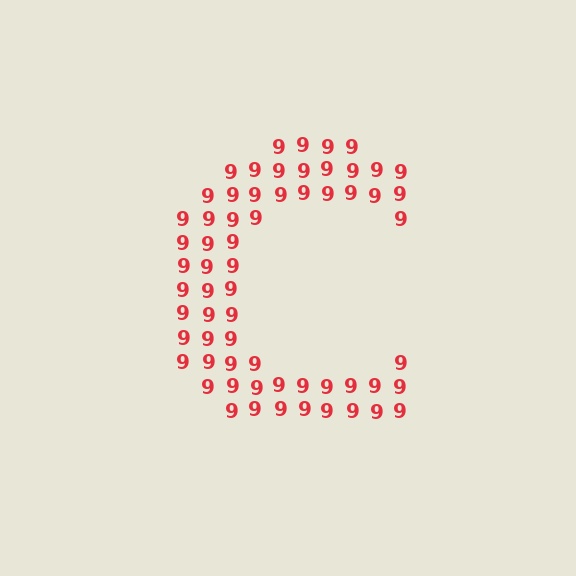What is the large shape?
The large shape is the letter C.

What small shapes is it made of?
It is made of small digit 9's.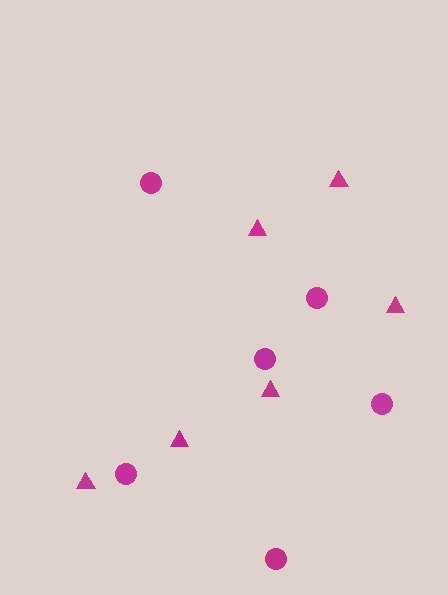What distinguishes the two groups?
There are 2 groups: one group of triangles (6) and one group of circles (6).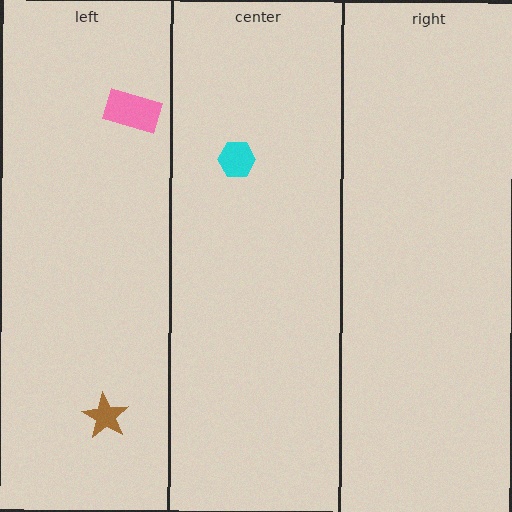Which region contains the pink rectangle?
The left region.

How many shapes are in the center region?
1.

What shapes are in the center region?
The cyan hexagon.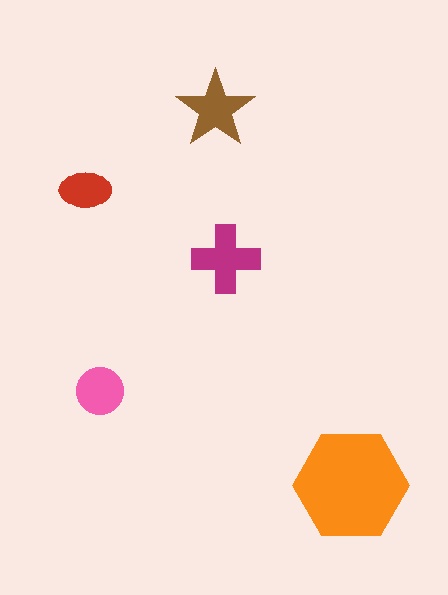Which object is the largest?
The orange hexagon.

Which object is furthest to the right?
The orange hexagon is rightmost.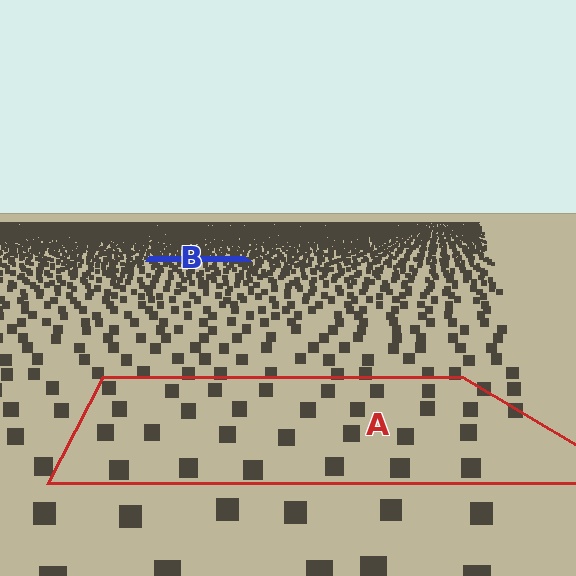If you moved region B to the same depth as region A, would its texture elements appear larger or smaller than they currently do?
They would appear larger. At a closer depth, the same texture elements are projected at a bigger on-screen size.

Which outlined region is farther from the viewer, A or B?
Region B is farther from the viewer — the texture elements inside it appear smaller and more densely packed.